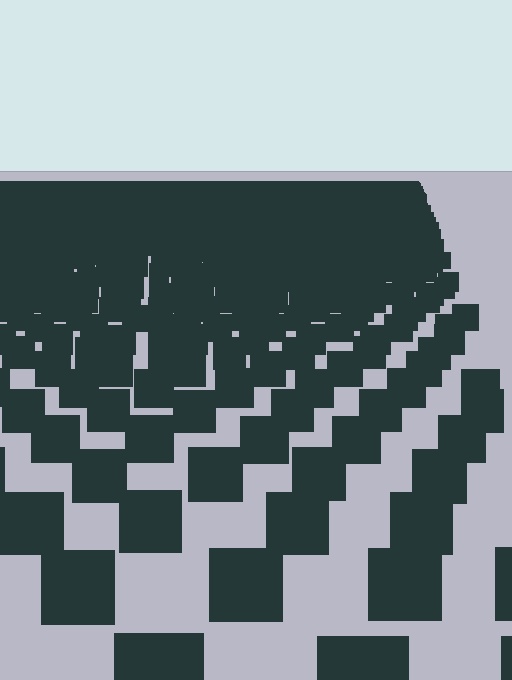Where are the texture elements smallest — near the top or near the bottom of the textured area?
Near the top.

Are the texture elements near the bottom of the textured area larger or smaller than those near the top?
Larger. Near the bottom, elements are closer to the viewer and appear at a bigger on-screen size.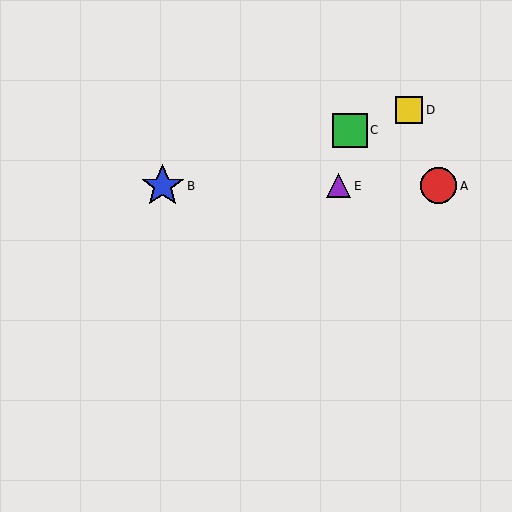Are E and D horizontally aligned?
No, E is at y≈186 and D is at y≈110.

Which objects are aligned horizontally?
Objects A, B, E are aligned horizontally.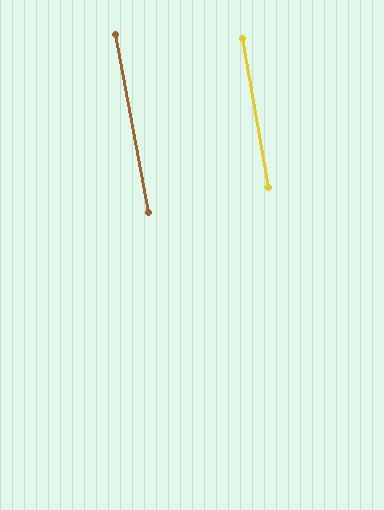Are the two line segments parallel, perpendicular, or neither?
Parallel — their directions differ by only 0.6°.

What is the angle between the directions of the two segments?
Approximately 1 degree.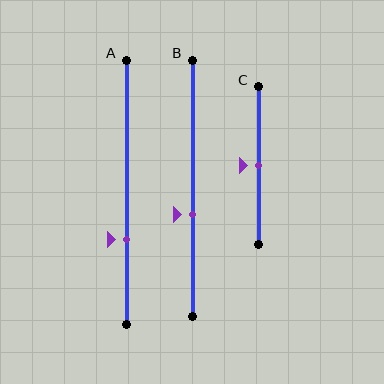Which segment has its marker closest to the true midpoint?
Segment C has its marker closest to the true midpoint.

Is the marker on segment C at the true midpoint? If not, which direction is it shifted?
Yes, the marker on segment C is at the true midpoint.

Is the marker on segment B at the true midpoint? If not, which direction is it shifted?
No, the marker on segment B is shifted downward by about 10% of the segment length.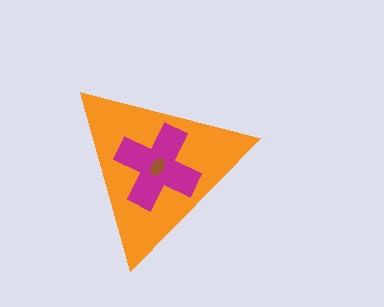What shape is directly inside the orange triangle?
The magenta cross.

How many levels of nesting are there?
3.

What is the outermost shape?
The orange triangle.